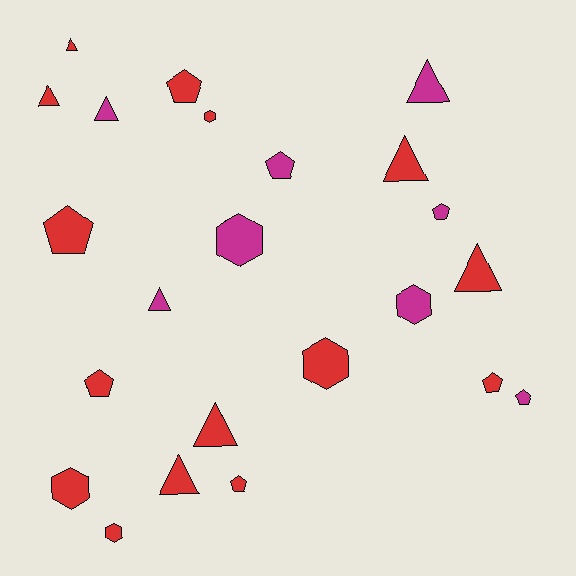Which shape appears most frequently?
Triangle, with 9 objects.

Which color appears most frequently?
Red, with 15 objects.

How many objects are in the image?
There are 23 objects.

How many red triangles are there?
There are 6 red triangles.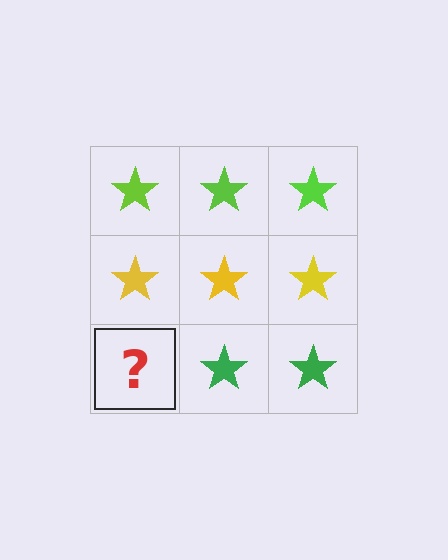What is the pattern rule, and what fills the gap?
The rule is that each row has a consistent color. The gap should be filled with a green star.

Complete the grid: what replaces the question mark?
The question mark should be replaced with a green star.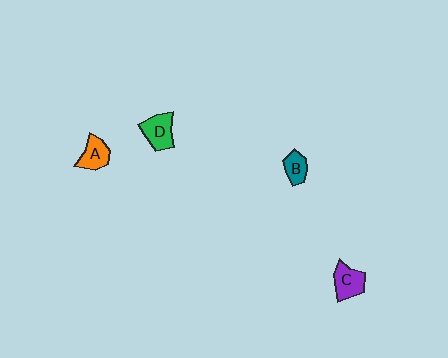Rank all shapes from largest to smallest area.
From largest to smallest: D (green), C (purple), A (orange), B (teal).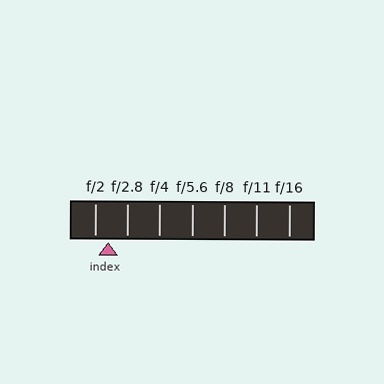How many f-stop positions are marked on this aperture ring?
There are 7 f-stop positions marked.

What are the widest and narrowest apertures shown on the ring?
The widest aperture shown is f/2 and the narrowest is f/16.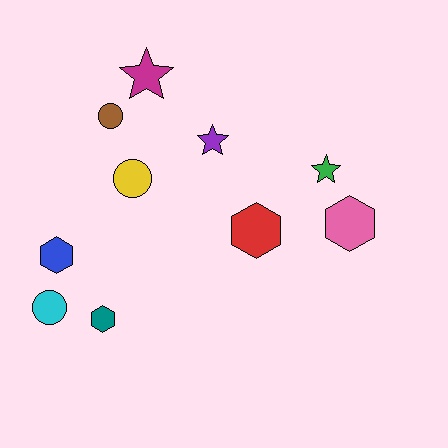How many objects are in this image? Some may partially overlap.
There are 10 objects.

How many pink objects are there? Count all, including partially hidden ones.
There is 1 pink object.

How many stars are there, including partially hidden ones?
There are 3 stars.